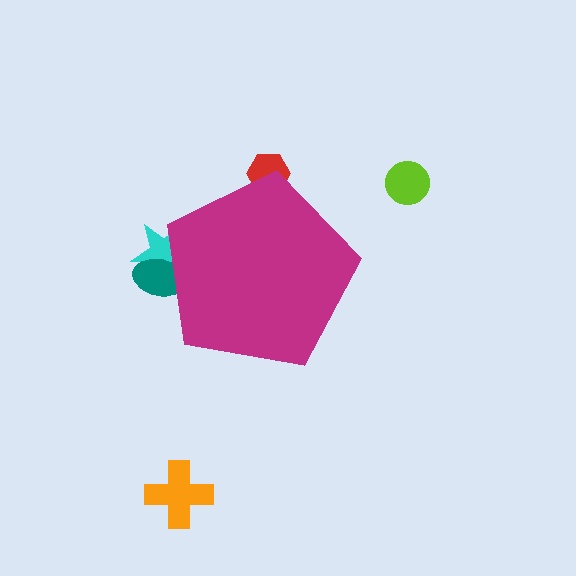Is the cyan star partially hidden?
Yes, the cyan star is partially hidden behind the magenta pentagon.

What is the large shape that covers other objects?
A magenta pentagon.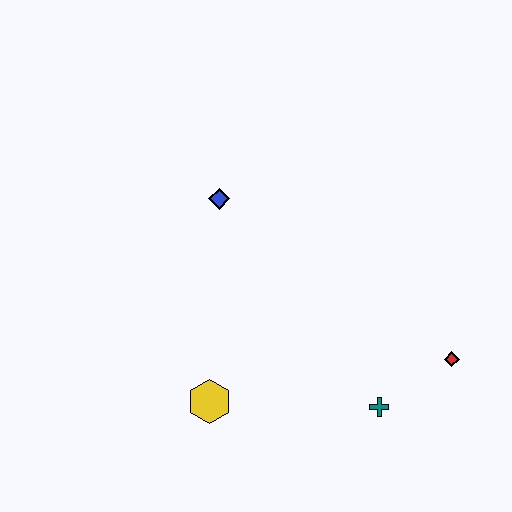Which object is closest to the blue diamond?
The yellow hexagon is closest to the blue diamond.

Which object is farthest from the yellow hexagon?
The red diamond is farthest from the yellow hexagon.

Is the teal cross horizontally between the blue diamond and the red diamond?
Yes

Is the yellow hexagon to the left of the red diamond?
Yes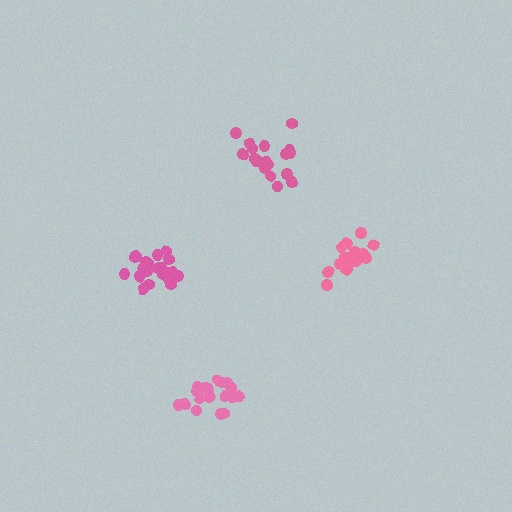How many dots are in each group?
Group 1: 18 dots, Group 2: 18 dots, Group 3: 21 dots, Group 4: 21 dots (78 total).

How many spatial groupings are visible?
There are 4 spatial groupings.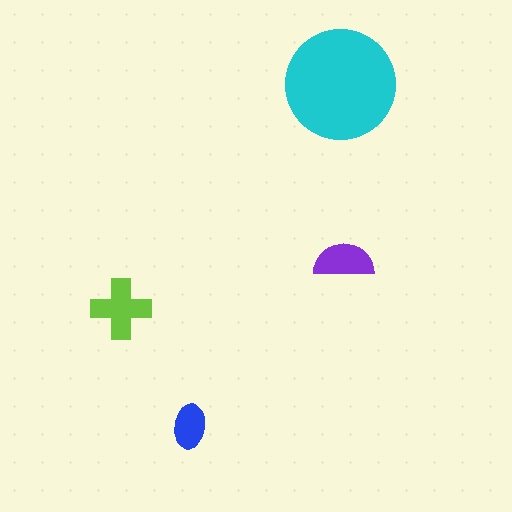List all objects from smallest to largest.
The blue ellipse, the purple semicircle, the lime cross, the cyan circle.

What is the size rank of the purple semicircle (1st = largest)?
3rd.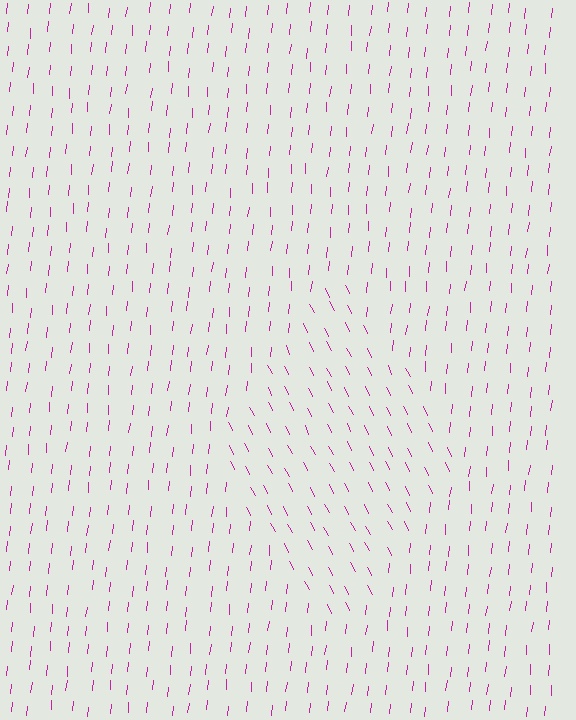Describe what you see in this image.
The image is filled with small magenta line segments. A diamond region in the image has lines oriented differently from the surrounding lines, creating a visible texture boundary.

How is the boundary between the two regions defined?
The boundary is defined purely by a change in line orientation (approximately 33 degrees difference). All lines are the same color and thickness.